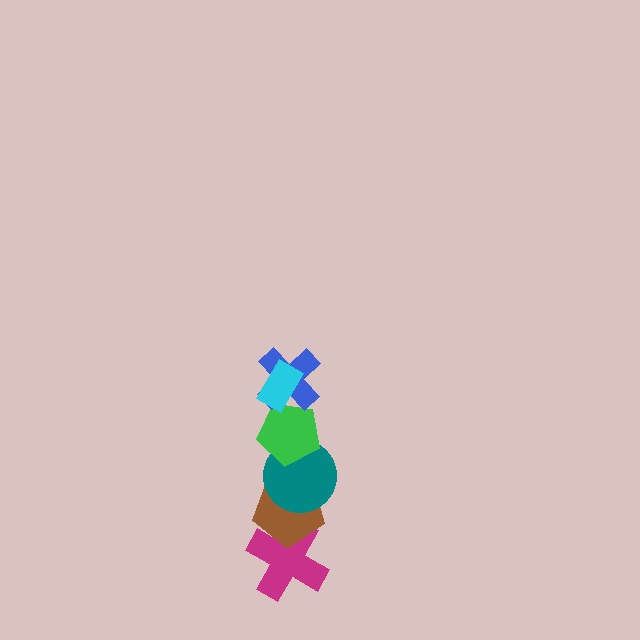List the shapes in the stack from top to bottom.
From top to bottom: the cyan rectangle, the blue cross, the green pentagon, the teal circle, the brown pentagon, the magenta cross.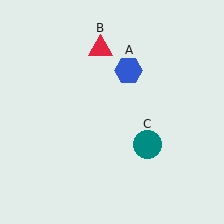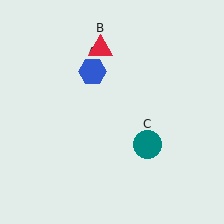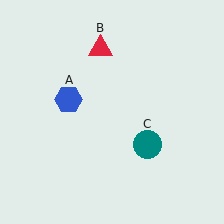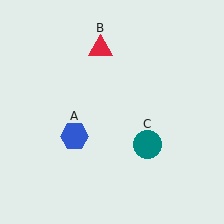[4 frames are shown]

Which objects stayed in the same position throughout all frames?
Red triangle (object B) and teal circle (object C) remained stationary.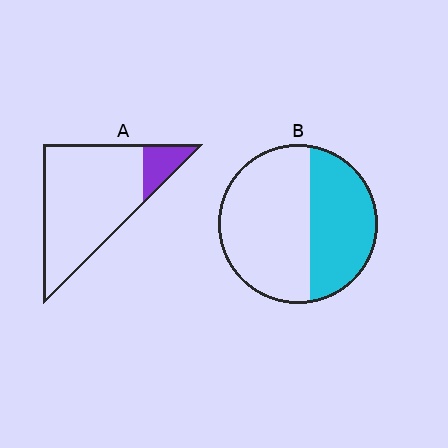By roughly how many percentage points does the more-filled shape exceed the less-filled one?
By roughly 25 percentage points (B over A).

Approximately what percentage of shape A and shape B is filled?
A is approximately 15% and B is approximately 40%.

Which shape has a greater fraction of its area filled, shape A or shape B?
Shape B.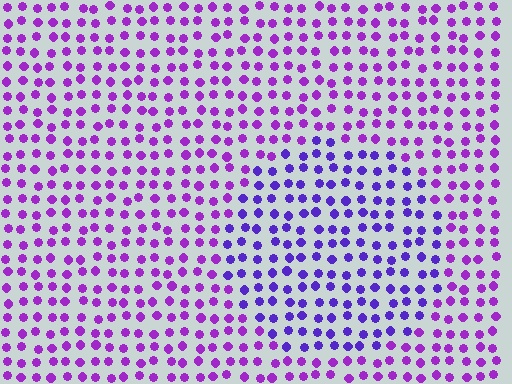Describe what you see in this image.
The image is filled with small purple elements in a uniform arrangement. A circle-shaped region is visible where the elements are tinted to a slightly different hue, forming a subtle color boundary.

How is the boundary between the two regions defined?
The boundary is defined purely by a slight shift in hue (about 28 degrees). Spacing, size, and orientation are identical on both sides.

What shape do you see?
I see a circle.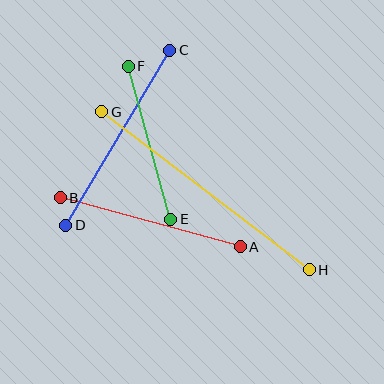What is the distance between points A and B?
The distance is approximately 187 pixels.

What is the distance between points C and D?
The distance is approximately 204 pixels.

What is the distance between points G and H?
The distance is approximately 260 pixels.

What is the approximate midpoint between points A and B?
The midpoint is at approximately (150, 222) pixels.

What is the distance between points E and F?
The distance is approximately 159 pixels.